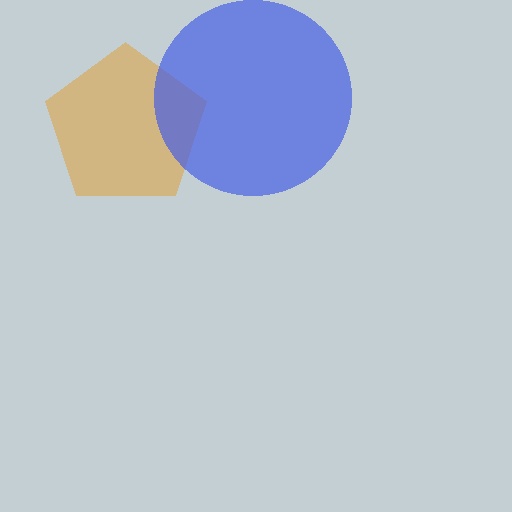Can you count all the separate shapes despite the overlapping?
Yes, there are 2 separate shapes.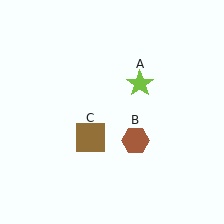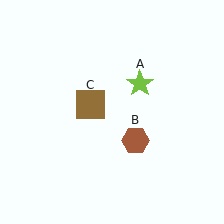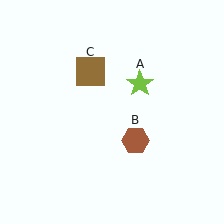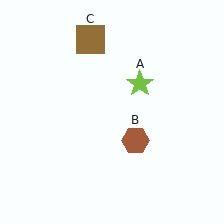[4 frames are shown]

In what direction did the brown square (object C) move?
The brown square (object C) moved up.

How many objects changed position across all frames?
1 object changed position: brown square (object C).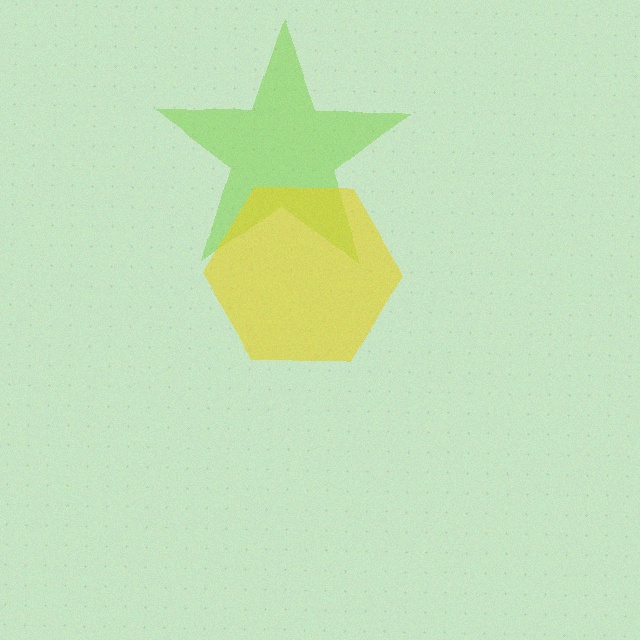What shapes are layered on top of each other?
The layered shapes are: a lime star, a yellow hexagon.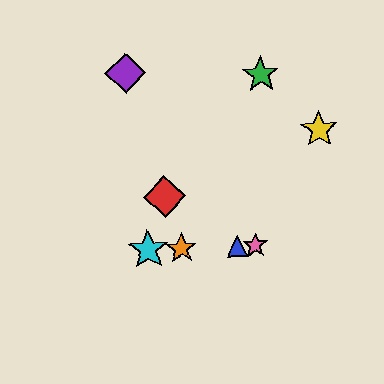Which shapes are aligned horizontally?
The blue triangle, the orange star, the cyan star, the pink star are aligned horizontally.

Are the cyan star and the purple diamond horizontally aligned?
No, the cyan star is at y≈250 and the purple diamond is at y≈73.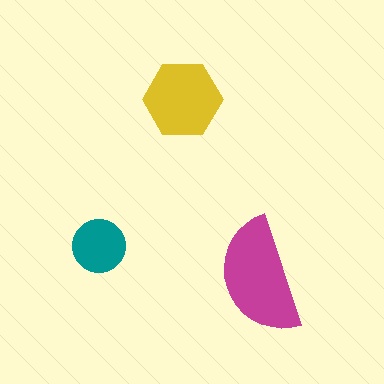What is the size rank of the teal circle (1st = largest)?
3rd.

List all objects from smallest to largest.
The teal circle, the yellow hexagon, the magenta semicircle.